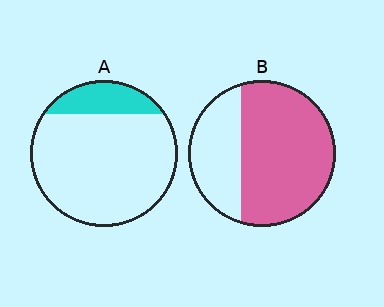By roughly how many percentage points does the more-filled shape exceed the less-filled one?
By roughly 50 percentage points (B over A).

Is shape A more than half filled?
No.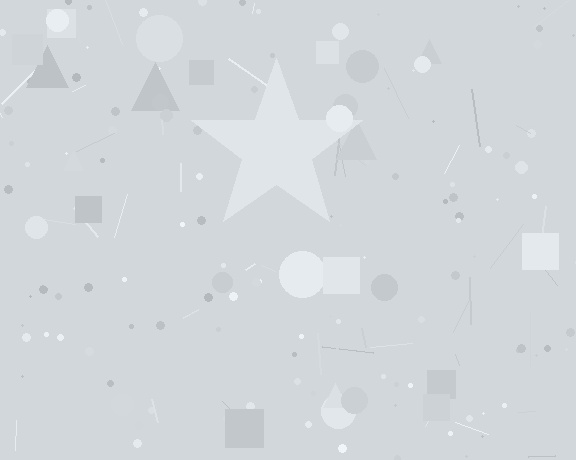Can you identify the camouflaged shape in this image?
The camouflaged shape is a star.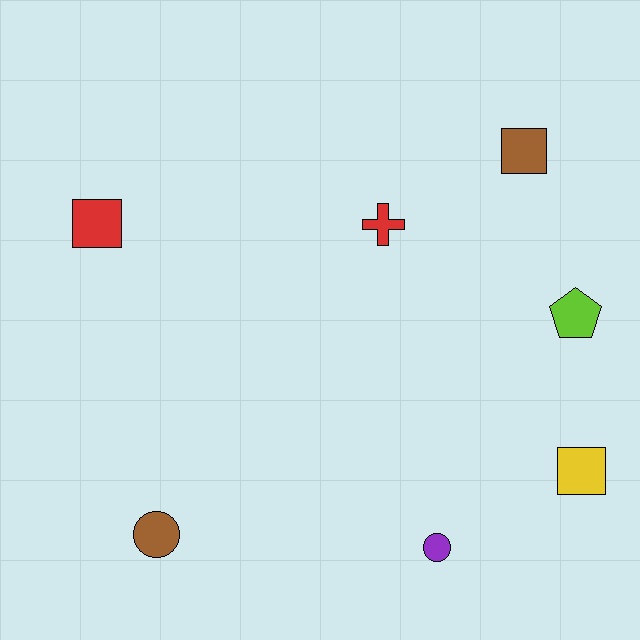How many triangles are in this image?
There are no triangles.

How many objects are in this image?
There are 7 objects.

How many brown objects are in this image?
There are 2 brown objects.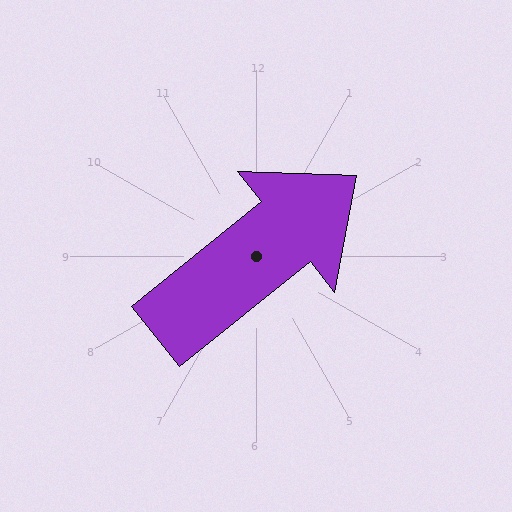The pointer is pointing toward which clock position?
Roughly 2 o'clock.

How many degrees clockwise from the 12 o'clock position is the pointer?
Approximately 51 degrees.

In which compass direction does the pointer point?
Northeast.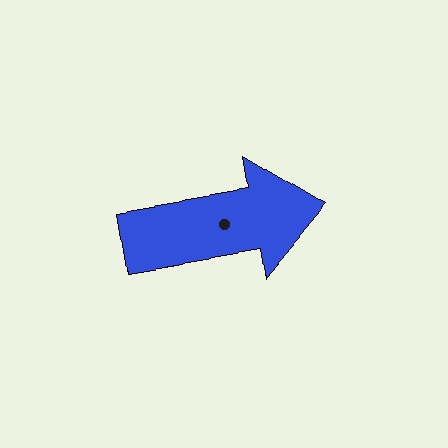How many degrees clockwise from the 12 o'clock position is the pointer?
Approximately 81 degrees.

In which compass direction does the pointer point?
East.